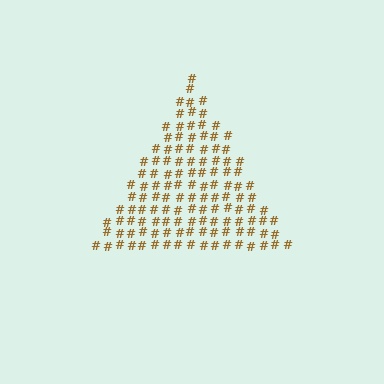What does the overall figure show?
The overall figure shows a triangle.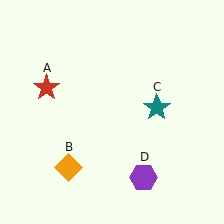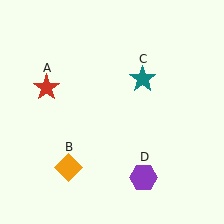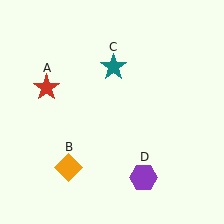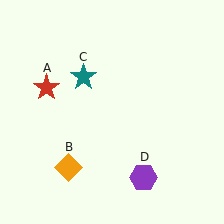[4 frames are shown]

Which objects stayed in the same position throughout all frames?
Red star (object A) and orange diamond (object B) and purple hexagon (object D) remained stationary.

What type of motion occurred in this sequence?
The teal star (object C) rotated counterclockwise around the center of the scene.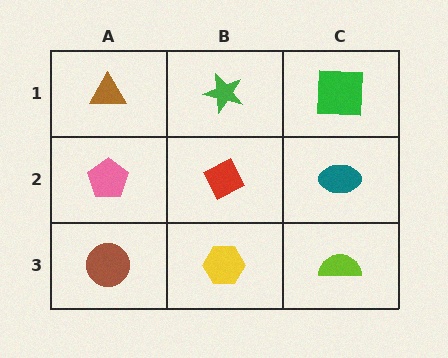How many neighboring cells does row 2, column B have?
4.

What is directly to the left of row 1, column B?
A brown triangle.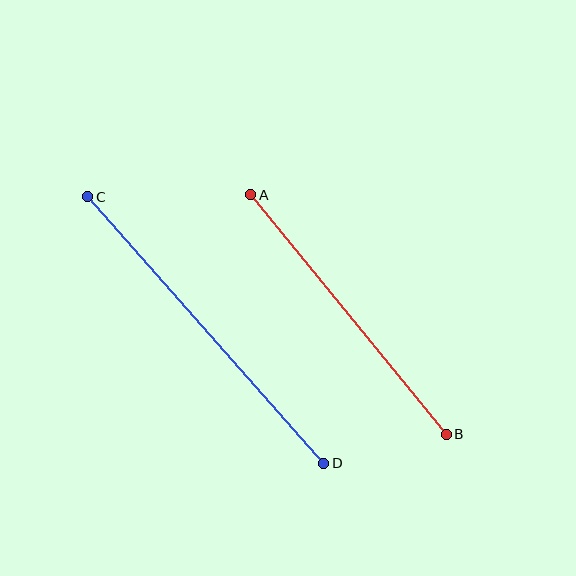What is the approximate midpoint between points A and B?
The midpoint is at approximately (348, 315) pixels.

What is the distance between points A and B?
The distance is approximately 309 pixels.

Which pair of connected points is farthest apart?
Points C and D are farthest apart.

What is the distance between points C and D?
The distance is approximately 356 pixels.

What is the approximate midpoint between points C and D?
The midpoint is at approximately (206, 330) pixels.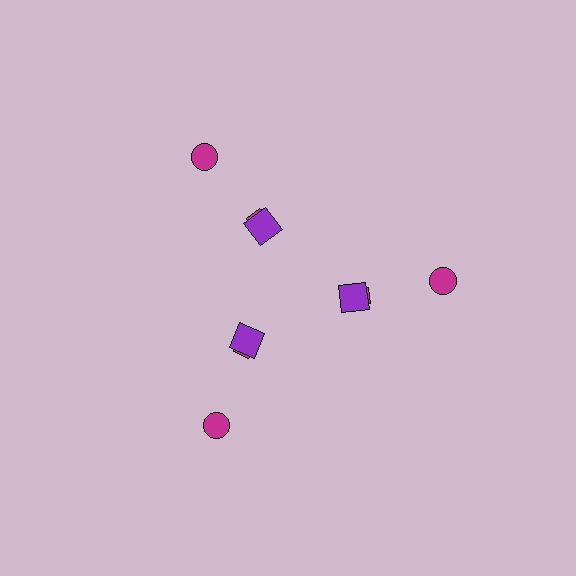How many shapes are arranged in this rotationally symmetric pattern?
There are 9 shapes, arranged in 3 groups of 3.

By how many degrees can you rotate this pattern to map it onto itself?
The pattern maps onto itself every 120 degrees of rotation.